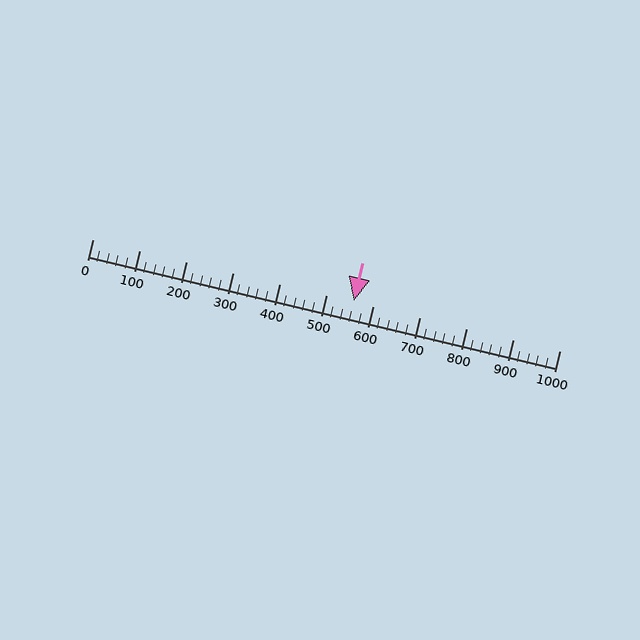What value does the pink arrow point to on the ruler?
The pink arrow points to approximately 560.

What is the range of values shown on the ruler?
The ruler shows values from 0 to 1000.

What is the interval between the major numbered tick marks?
The major tick marks are spaced 100 units apart.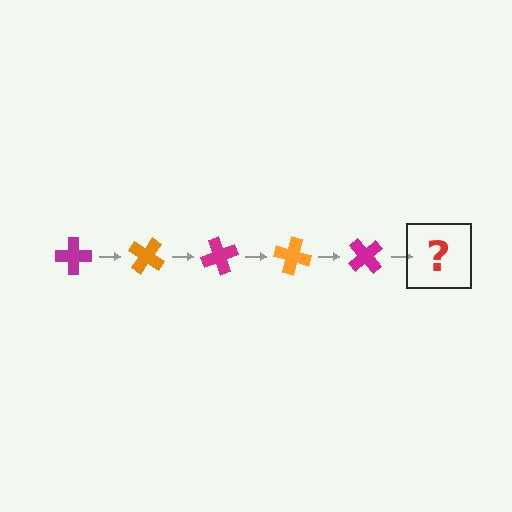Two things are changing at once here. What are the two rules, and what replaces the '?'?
The two rules are that it rotates 35 degrees each step and the color cycles through magenta and orange. The '?' should be an orange cross, rotated 175 degrees from the start.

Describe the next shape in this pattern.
It should be an orange cross, rotated 175 degrees from the start.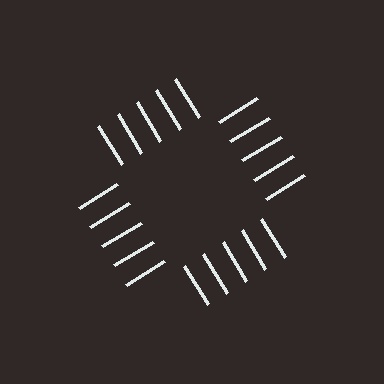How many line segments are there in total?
20 — 5 along each of the 4 edges.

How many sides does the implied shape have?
4 sides — the line-ends trace a square.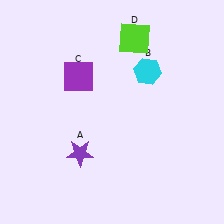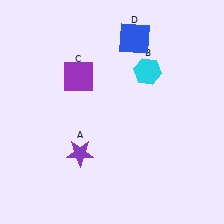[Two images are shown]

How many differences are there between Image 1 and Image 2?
There is 1 difference between the two images.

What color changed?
The square (D) changed from lime in Image 1 to blue in Image 2.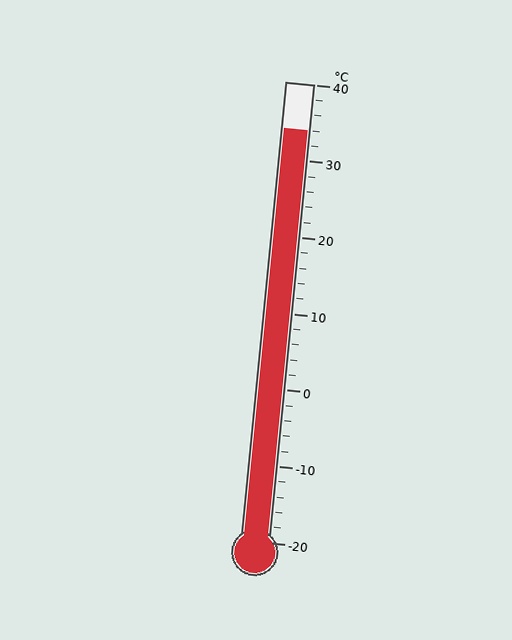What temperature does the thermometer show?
The thermometer shows approximately 34°C.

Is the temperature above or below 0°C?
The temperature is above 0°C.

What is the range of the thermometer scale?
The thermometer scale ranges from -20°C to 40°C.